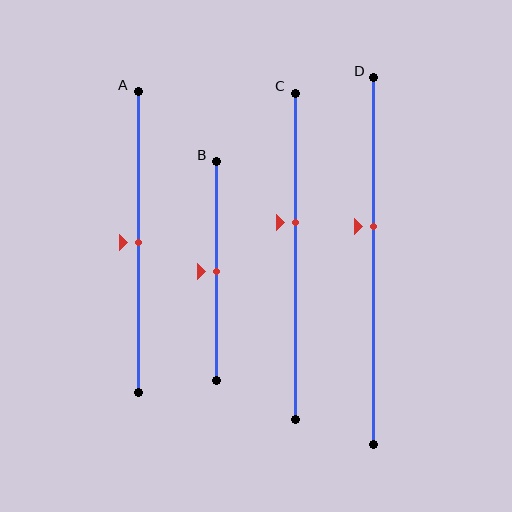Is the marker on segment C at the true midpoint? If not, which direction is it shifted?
No, the marker on segment C is shifted upward by about 10% of the segment length.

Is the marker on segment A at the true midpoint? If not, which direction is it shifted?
Yes, the marker on segment A is at the true midpoint.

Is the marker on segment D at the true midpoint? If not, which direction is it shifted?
No, the marker on segment D is shifted upward by about 9% of the segment length.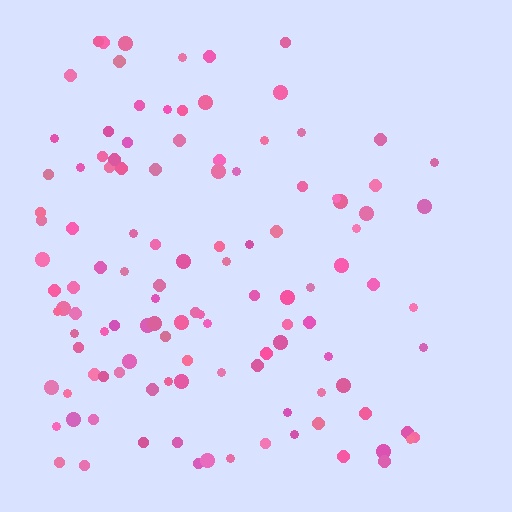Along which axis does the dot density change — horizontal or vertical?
Horizontal.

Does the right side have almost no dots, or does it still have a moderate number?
Still a moderate number, just noticeably fewer than the left.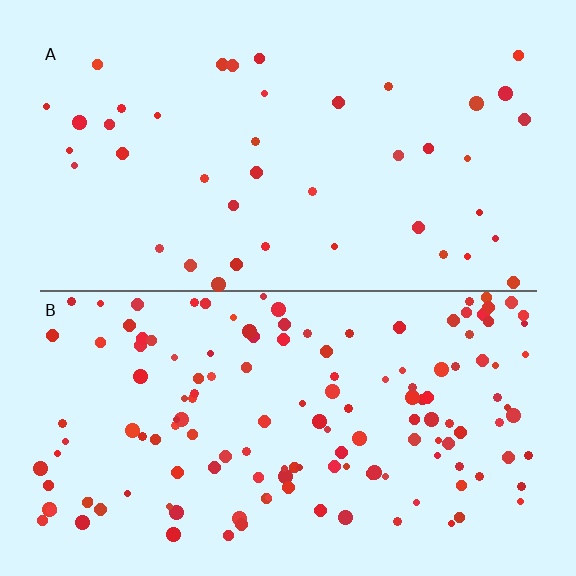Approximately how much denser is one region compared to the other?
Approximately 3.4× — region B over region A.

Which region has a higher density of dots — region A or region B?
B (the bottom).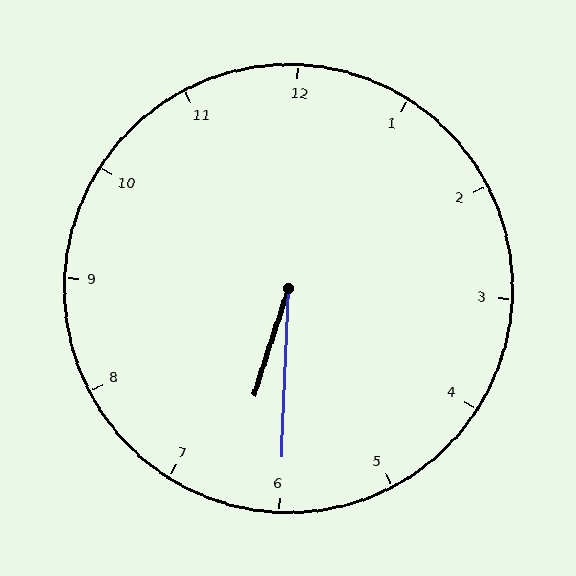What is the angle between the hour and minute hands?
Approximately 15 degrees.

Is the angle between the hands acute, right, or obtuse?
It is acute.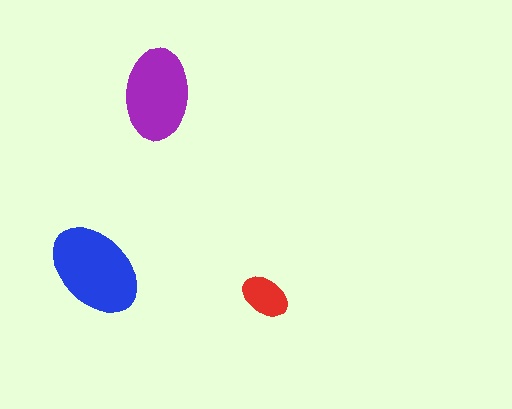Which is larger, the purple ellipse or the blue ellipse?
The blue one.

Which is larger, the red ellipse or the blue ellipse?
The blue one.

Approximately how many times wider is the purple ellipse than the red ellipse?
About 2 times wider.